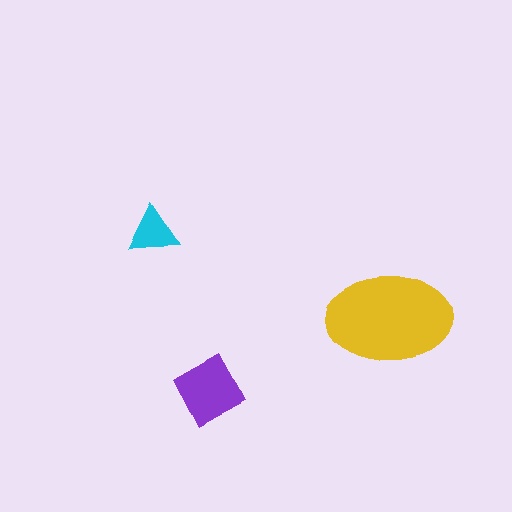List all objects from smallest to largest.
The cyan triangle, the purple square, the yellow ellipse.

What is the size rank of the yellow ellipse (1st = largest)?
1st.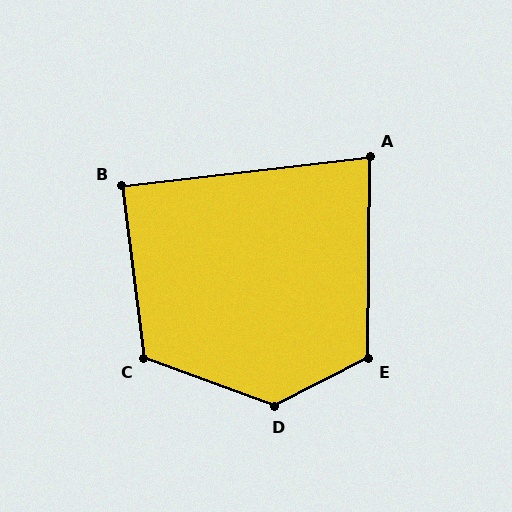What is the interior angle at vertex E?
Approximately 118 degrees (obtuse).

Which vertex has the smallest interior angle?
A, at approximately 83 degrees.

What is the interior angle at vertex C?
Approximately 117 degrees (obtuse).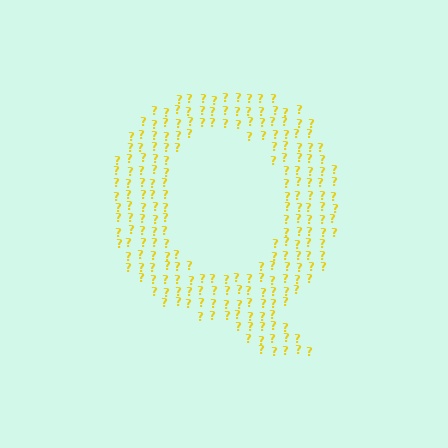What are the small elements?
The small elements are question marks.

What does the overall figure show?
The overall figure shows the letter Q.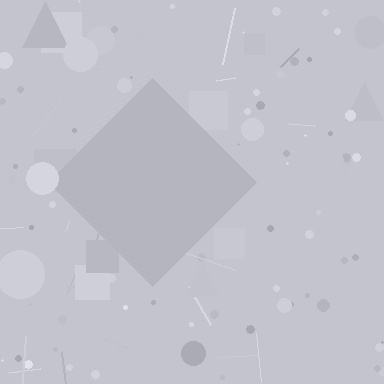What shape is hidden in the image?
A diamond is hidden in the image.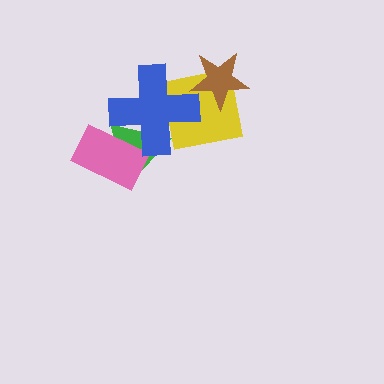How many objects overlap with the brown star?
1 object overlaps with the brown star.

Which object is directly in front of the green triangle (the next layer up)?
The pink rectangle is directly in front of the green triangle.